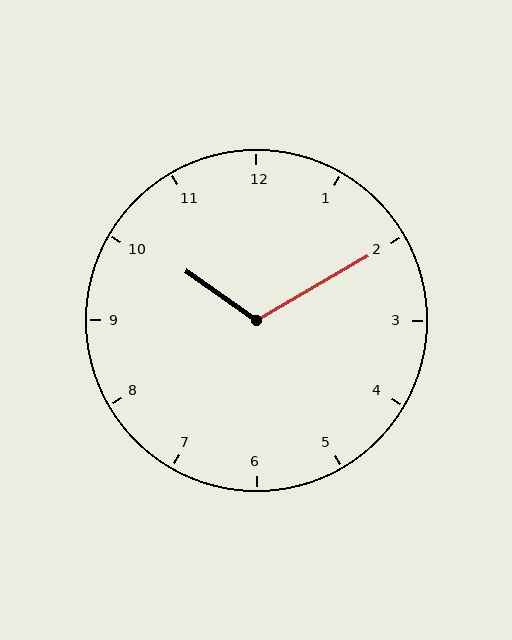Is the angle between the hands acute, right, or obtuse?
It is obtuse.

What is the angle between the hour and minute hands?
Approximately 115 degrees.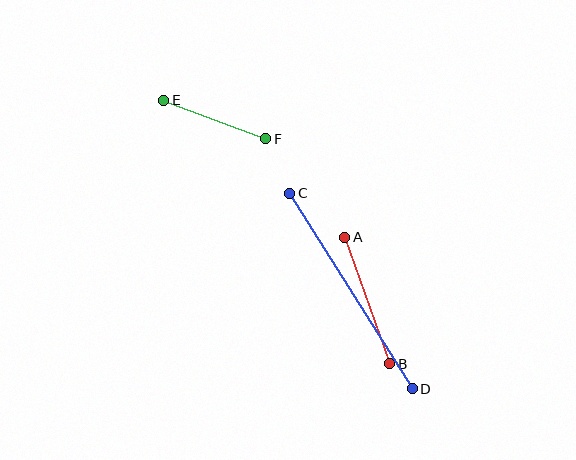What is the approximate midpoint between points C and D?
The midpoint is at approximately (351, 291) pixels.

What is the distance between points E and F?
The distance is approximately 109 pixels.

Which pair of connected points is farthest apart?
Points C and D are farthest apart.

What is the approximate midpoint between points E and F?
The midpoint is at approximately (215, 120) pixels.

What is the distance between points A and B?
The distance is approximately 134 pixels.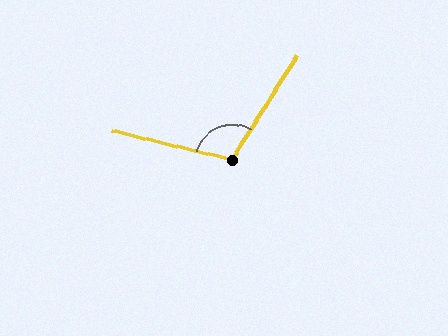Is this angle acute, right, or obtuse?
It is obtuse.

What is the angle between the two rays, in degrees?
Approximately 108 degrees.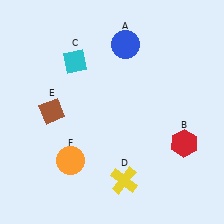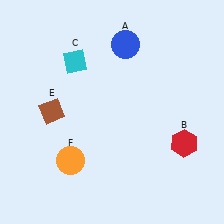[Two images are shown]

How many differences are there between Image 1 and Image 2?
There is 1 difference between the two images.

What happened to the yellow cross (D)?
The yellow cross (D) was removed in Image 2. It was in the bottom-right area of Image 1.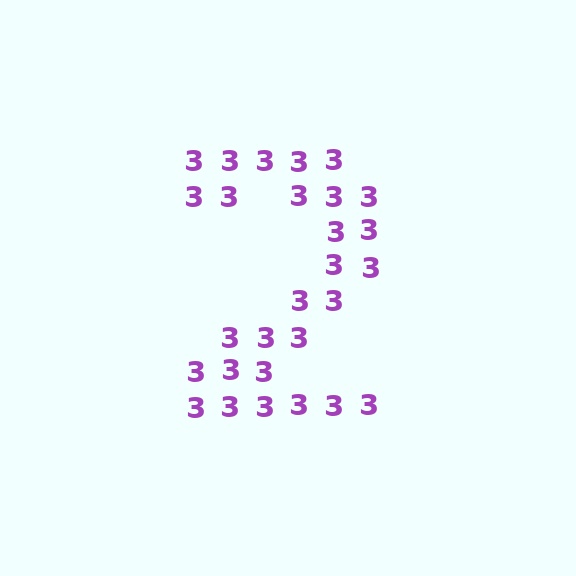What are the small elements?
The small elements are digit 3's.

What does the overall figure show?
The overall figure shows the digit 2.